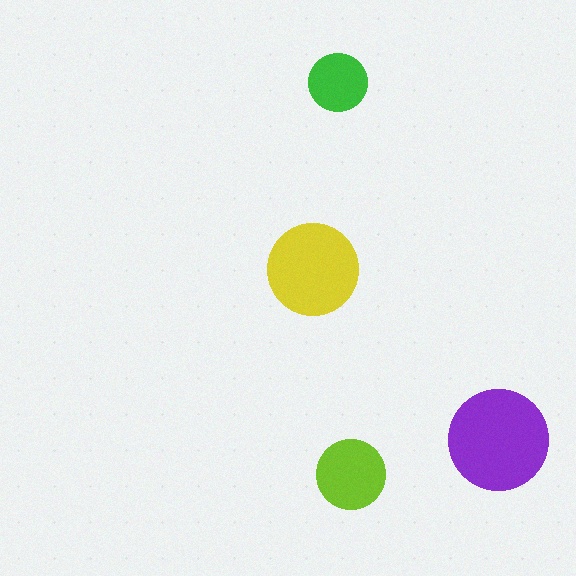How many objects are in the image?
There are 4 objects in the image.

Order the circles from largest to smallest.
the purple one, the yellow one, the lime one, the green one.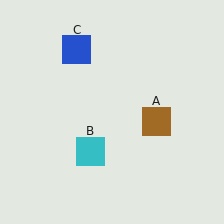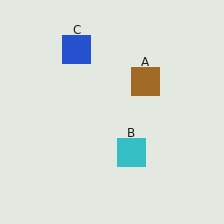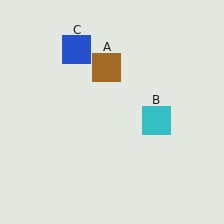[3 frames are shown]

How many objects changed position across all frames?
2 objects changed position: brown square (object A), cyan square (object B).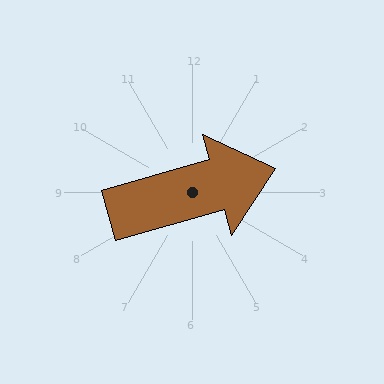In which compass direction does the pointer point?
East.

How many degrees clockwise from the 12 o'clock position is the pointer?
Approximately 74 degrees.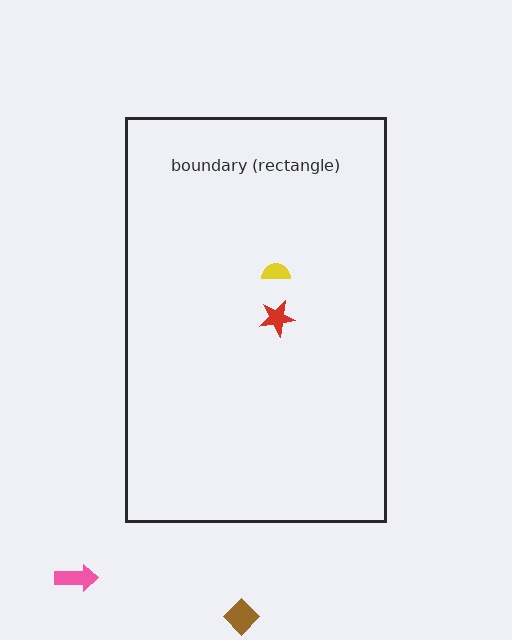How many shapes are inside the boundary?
2 inside, 2 outside.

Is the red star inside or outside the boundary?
Inside.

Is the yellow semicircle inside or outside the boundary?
Inside.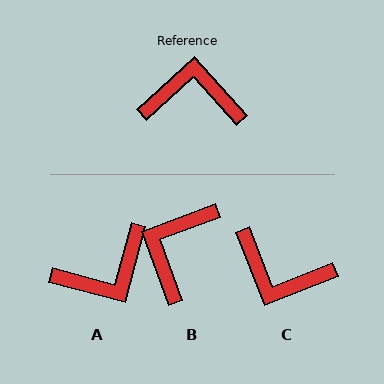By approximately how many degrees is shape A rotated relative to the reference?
Approximately 147 degrees clockwise.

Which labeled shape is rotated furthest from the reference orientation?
C, about 159 degrees away.